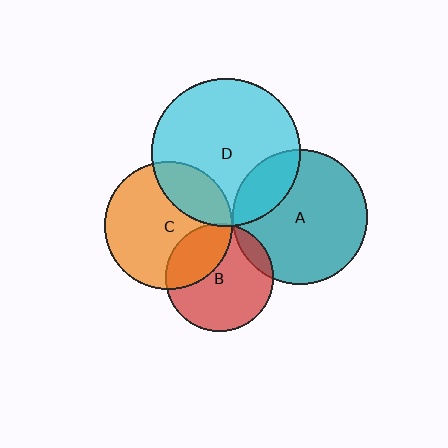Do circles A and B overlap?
Yes.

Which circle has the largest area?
Circle D (cyan).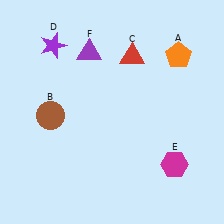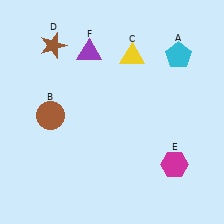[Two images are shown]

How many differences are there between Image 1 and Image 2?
There are 3 differences between the two images.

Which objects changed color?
A changed from orange to cyan. C changed from red to yellow. D changed from purple to brown.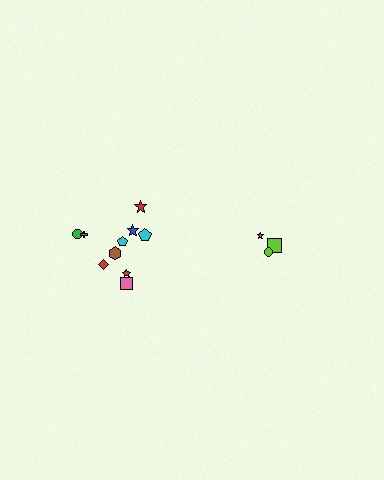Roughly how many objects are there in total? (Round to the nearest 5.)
Roughly 15 objects in total.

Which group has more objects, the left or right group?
The left group.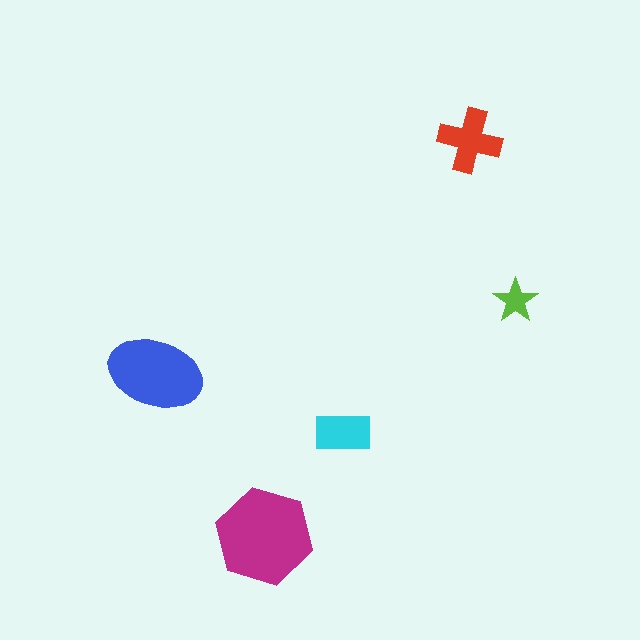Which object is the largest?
The magenta hexagon.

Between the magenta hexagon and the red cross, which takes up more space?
The magenta hexagon.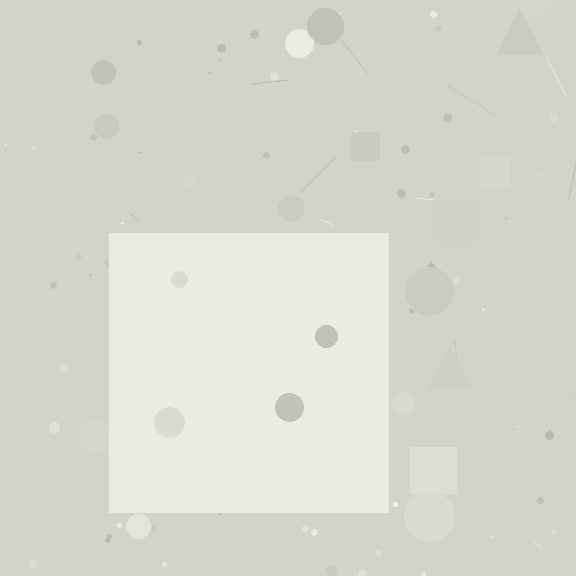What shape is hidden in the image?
A square is hidden in the image.